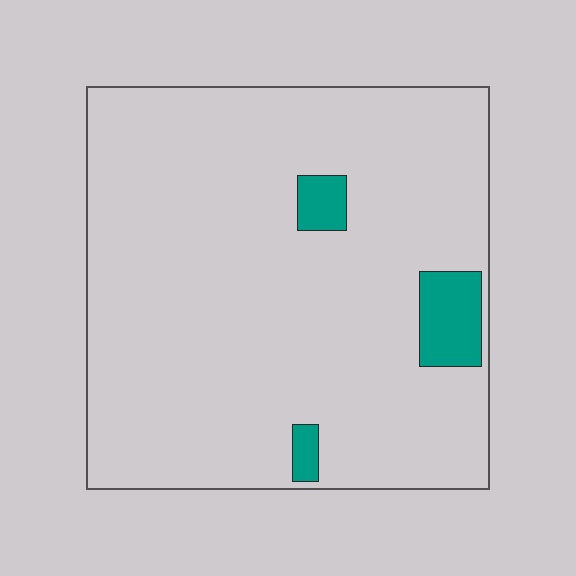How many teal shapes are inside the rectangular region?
3.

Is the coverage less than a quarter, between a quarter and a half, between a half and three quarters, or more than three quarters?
Less than a quarter.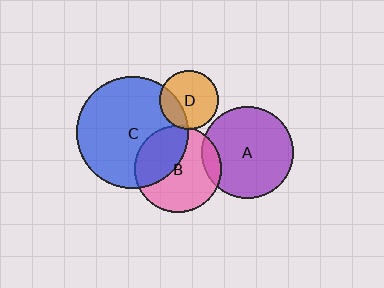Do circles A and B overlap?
Yes.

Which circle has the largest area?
Circle C (blue).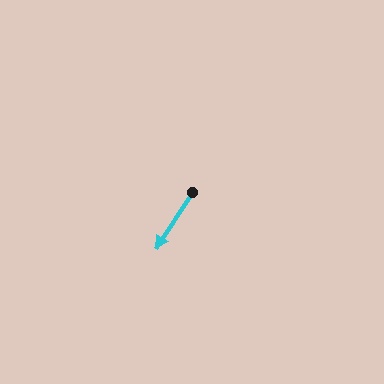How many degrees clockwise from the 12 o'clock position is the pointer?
Approximately 213 degrees.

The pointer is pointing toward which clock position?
Roughly 7 o'clock.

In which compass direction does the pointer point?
Southwest.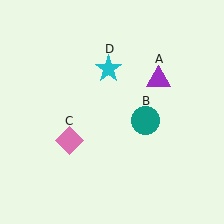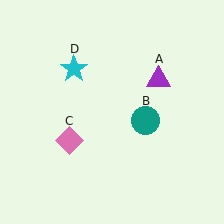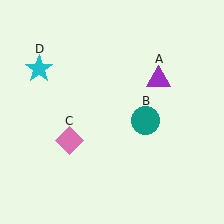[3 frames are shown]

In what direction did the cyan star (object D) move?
The cyan star (object D) moved left.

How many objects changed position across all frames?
1 object changed position: cyan star (object D).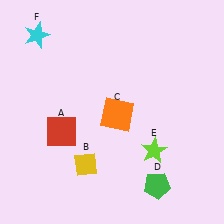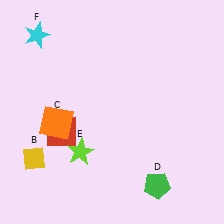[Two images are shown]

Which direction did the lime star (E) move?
The lime star (E) moved left.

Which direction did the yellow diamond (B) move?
The yellow diamond (B) moved left.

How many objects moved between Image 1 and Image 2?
3 objects moved between the two images.